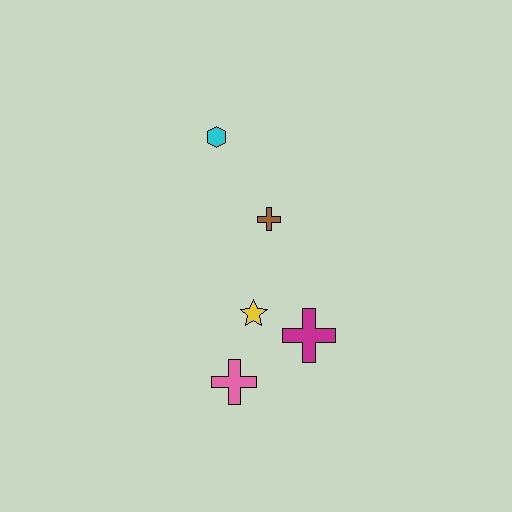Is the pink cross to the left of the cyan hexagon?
No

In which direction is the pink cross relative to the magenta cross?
The pink cross is to the left of the magenta cross.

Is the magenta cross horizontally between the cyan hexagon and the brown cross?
No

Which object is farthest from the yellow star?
The cyan hexagon is farthest from the yellow star.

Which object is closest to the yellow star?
The magenta cross is closest to the yellow star.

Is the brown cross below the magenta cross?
No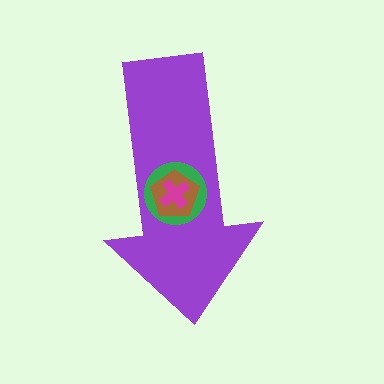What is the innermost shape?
The magenta cross.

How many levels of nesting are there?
4.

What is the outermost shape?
The purple arrow.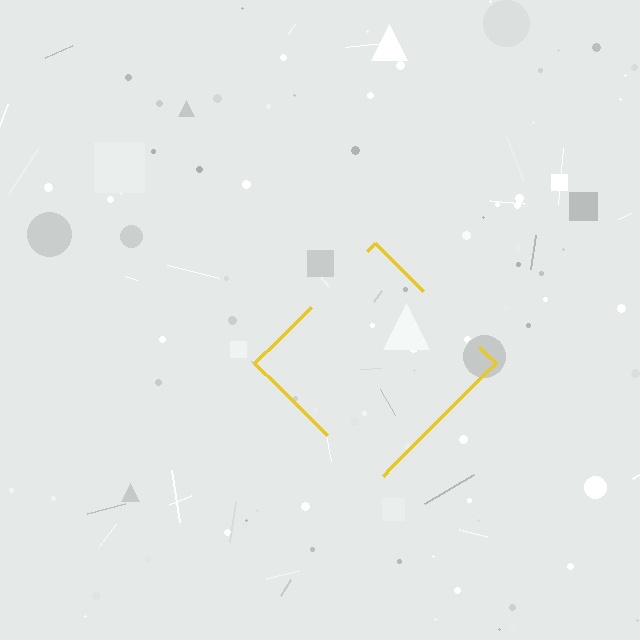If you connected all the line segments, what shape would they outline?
They would outline a diamond.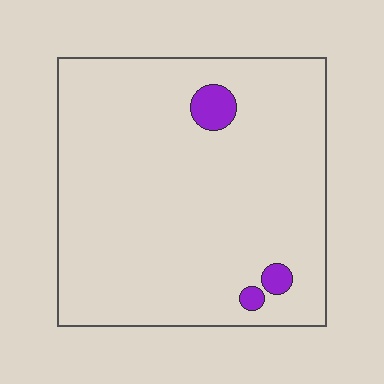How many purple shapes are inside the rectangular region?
3.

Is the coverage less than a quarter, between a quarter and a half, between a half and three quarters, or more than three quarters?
Less than a quarter.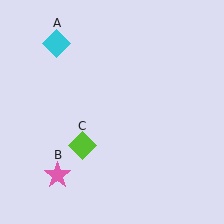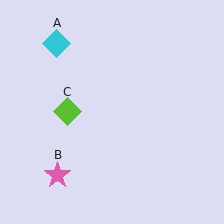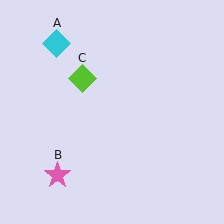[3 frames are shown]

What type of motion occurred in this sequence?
The lime diamond (object C) rotated clockwise around the center of the scene.